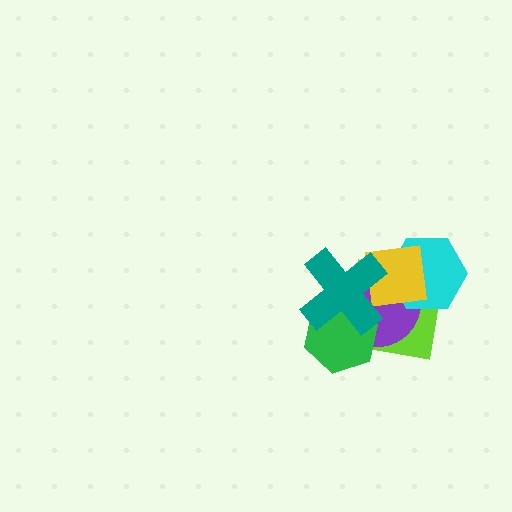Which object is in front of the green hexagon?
The teal cross is in front of the green hexagon.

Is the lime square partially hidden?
Yes, it is partially covered by another shape.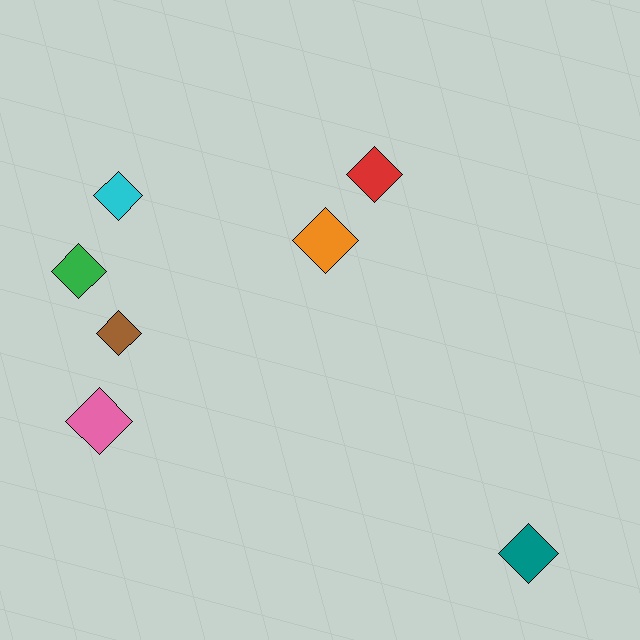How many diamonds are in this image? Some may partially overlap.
There are 7 diamonds.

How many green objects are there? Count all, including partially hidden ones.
There is 1 green object.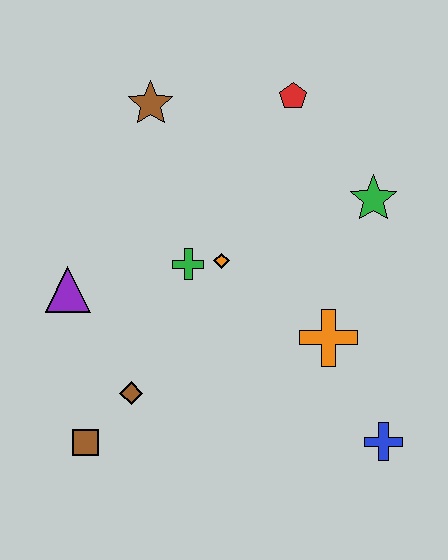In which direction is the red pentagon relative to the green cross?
The red pentagon is above the green cross.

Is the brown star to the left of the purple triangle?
No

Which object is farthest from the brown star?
The blue cross is farthest from the brown star.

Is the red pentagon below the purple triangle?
No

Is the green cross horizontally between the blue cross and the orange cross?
No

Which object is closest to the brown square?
The brown diamond is closest to the brown square.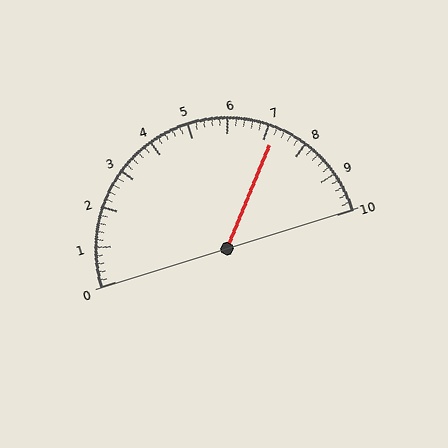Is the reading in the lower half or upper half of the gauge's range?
The reading is in the upper half of the range (0 to 10).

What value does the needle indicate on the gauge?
The needle indicates approximately 7.2.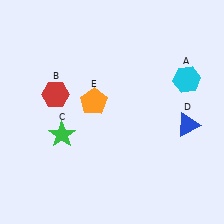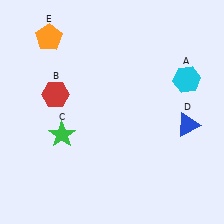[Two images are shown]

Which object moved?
The orange pentagon (E) moved up.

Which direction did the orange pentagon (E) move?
The orange pentagon (E) moved up.